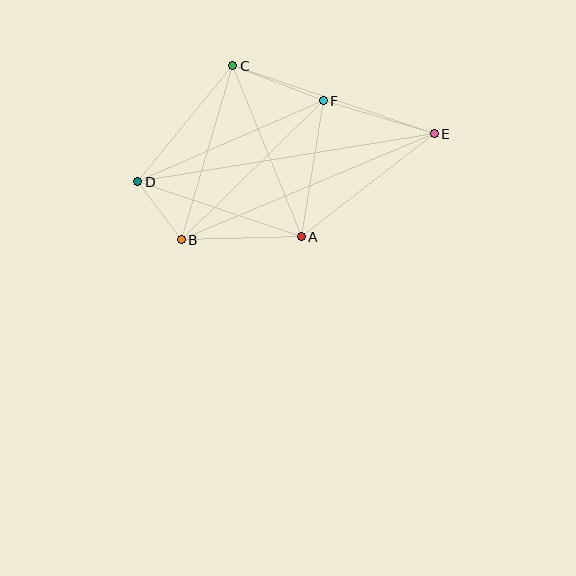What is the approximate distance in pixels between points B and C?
The distance between B and C is approximately 181 pixels.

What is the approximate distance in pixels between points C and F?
The distance between C and F is approximately 97 pixels.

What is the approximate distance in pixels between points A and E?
The distance between A and E is approximately 168 pixels.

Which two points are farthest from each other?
Points D and E are farthest from each other.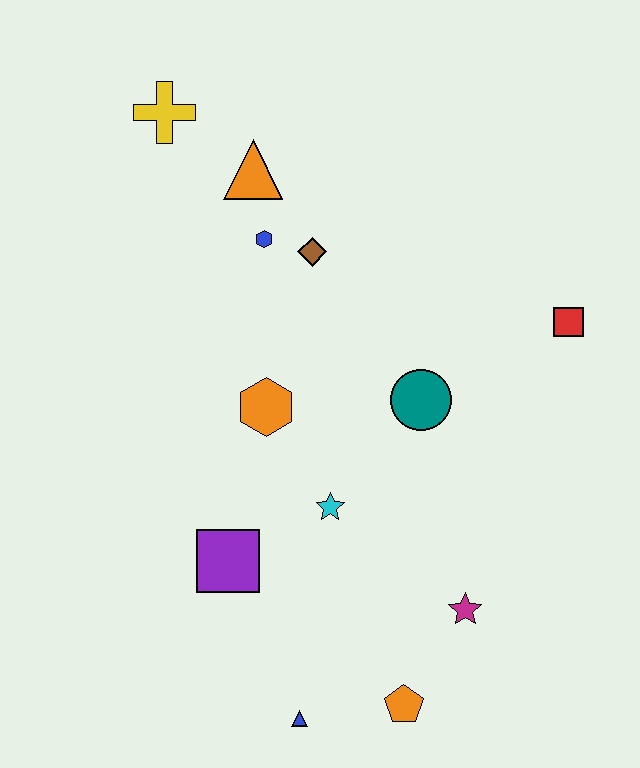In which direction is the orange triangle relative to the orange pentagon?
The orange triangle is above the orange pentagon.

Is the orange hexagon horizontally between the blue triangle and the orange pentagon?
No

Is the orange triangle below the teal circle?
No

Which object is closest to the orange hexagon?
The cyan star is closest to the orange hexagon.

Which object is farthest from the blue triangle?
The yellow cross is farthest from the blue triangle.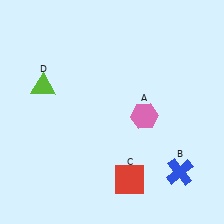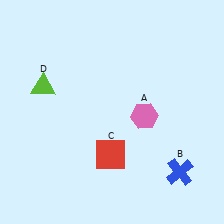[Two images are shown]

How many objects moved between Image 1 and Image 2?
1 object moved between the two images.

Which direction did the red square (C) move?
The red square (C) moved up.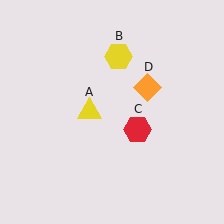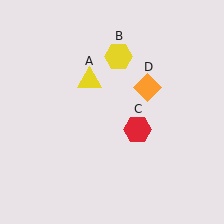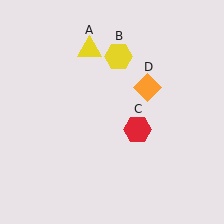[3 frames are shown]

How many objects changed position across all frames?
1 object changed position: yellow triangle (object A).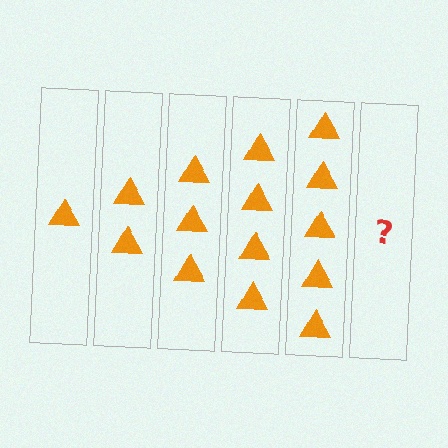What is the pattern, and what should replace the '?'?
The pattern is that each step adds one more triangle. The '?' should be 6 triangles.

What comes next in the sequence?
The next element should be 6 triangles.